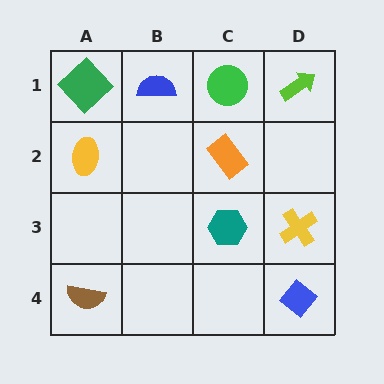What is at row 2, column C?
An orange rectangle.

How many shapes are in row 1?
4 shapes.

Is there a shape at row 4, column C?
No, that cell is empty.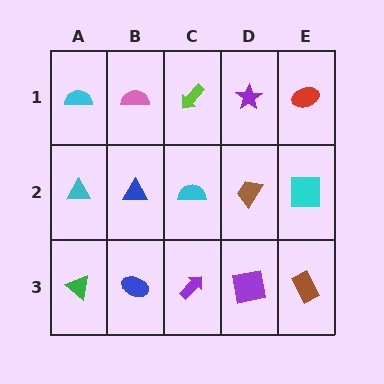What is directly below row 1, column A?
A cyan triangle.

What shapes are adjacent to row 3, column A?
A cyan triangle (row 2, column A), a blue ellipse (row 3, column B).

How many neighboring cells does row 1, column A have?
2.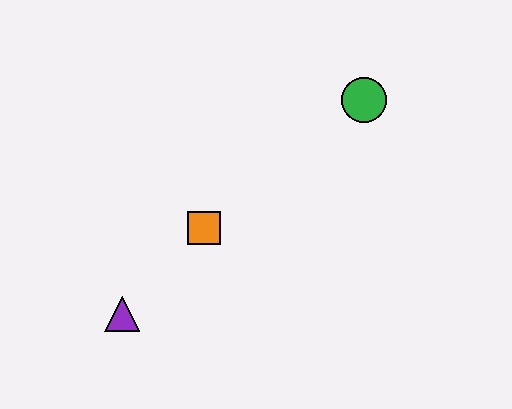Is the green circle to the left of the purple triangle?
No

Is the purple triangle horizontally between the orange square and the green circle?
No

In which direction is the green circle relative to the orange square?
The green circle is to the right of the orange square.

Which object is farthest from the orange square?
The green circle is farthest from the orange square.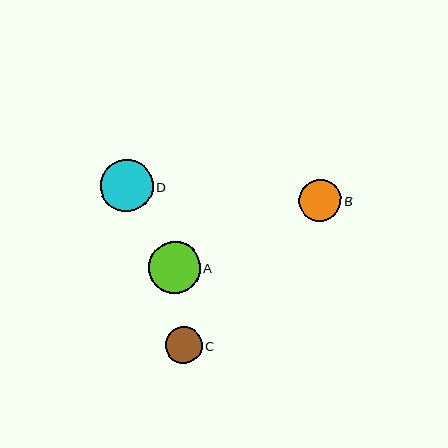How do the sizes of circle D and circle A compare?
Circle D and circle A are approximately the same size.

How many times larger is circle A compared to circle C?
Circle A is approximately 1.4 times the size of circle C.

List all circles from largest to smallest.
From largest to smallest: D, A, B, C.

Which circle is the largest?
Circle D is the largest with a size of approximately 52 pixels.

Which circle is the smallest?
Circle C is the smallest with a size of approximately 37 pixels.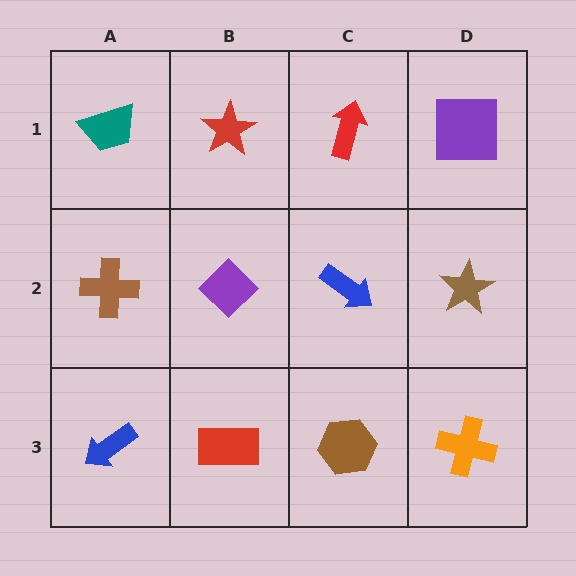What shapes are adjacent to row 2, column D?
A purple square (row 1, column D), an orange cross (row 3, column D), a blue arrow (row 2, column C).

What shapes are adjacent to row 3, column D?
A brown star (row 2, column D), a brown hexagon (row 3, column C).